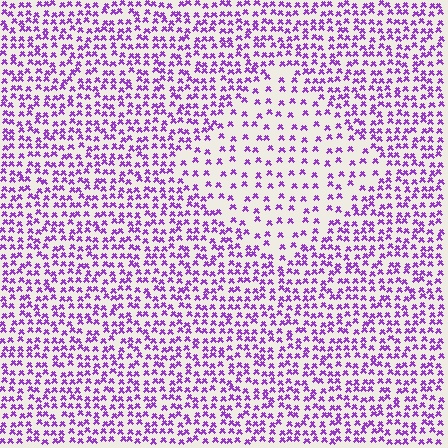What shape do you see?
I see a diamond.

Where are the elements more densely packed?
The elements are more densely packed outside the diamond boundary.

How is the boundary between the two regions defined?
The boundary is defined by a change in element density (approximately 2.0x ratio). All elements are the same color, size, and shape.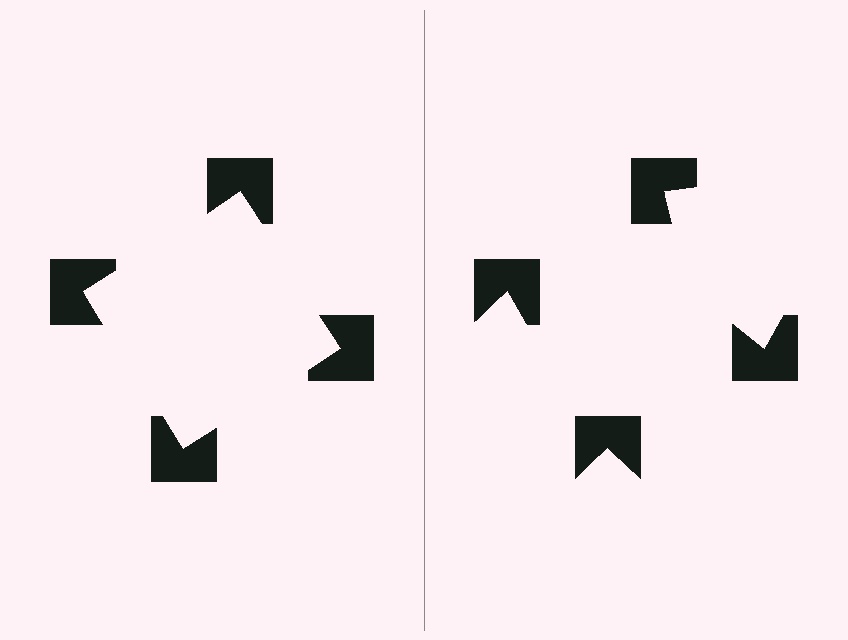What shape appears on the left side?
An illusory square.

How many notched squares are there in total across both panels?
8 — 4 on each side.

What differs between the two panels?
The notched squares are positioned identically on both sides; only the wedge orientations differ. On the left they align to a square; on the right they are misaligned.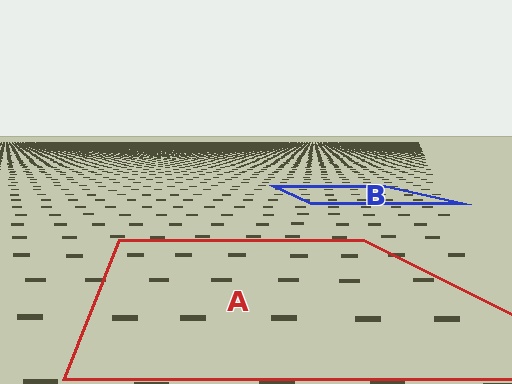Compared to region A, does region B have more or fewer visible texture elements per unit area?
Region B has more texture elements per unit area — they are packed more densely because it is farther away.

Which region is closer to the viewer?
Region A is closer. The texture elements there are larger and more spread out.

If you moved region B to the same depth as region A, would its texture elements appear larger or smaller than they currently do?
They would appear larger. At a closer depth, the same texture elements are projected at a bigger on-screen size.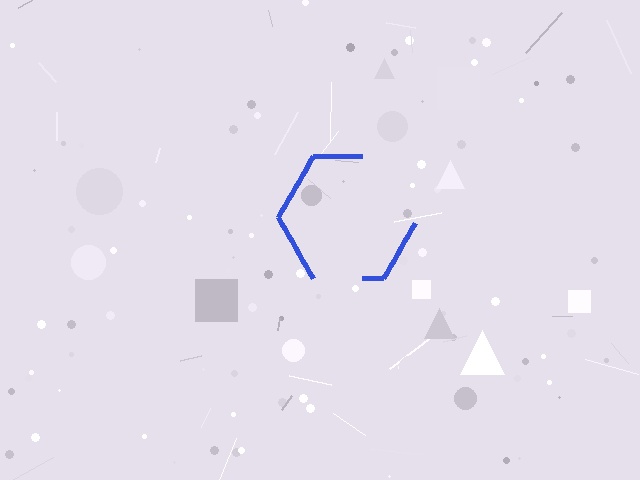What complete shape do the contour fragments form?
The contour fragments form a hexagon.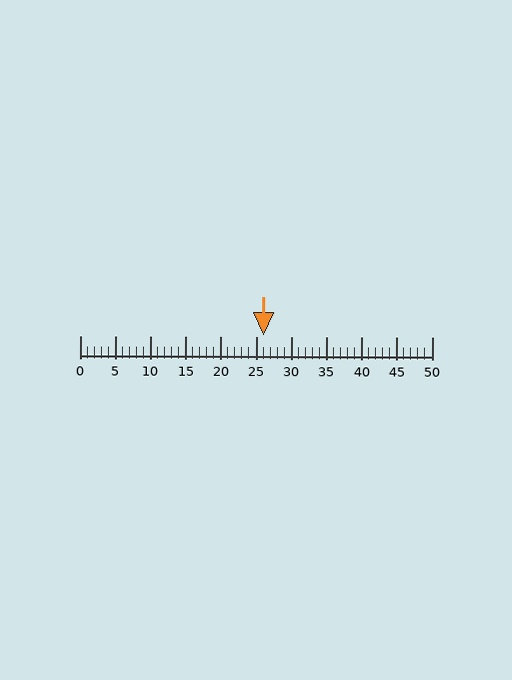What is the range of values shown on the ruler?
The ruler shows values from 0 to 50.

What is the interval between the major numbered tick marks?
The major tick marks are spaced 5 units apart.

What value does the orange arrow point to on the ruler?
The orange arrow points to approximately 26.